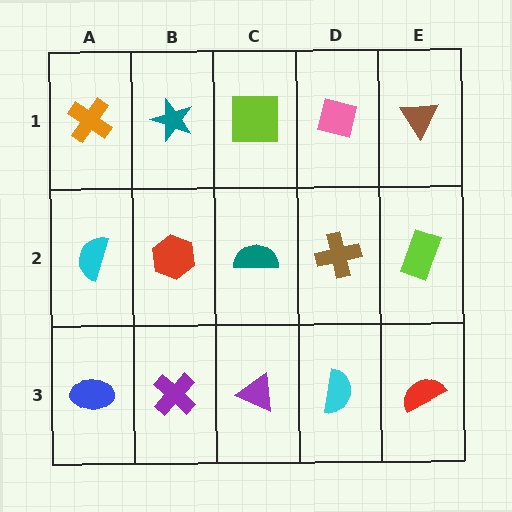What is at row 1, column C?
A lime square.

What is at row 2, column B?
A red hexagon.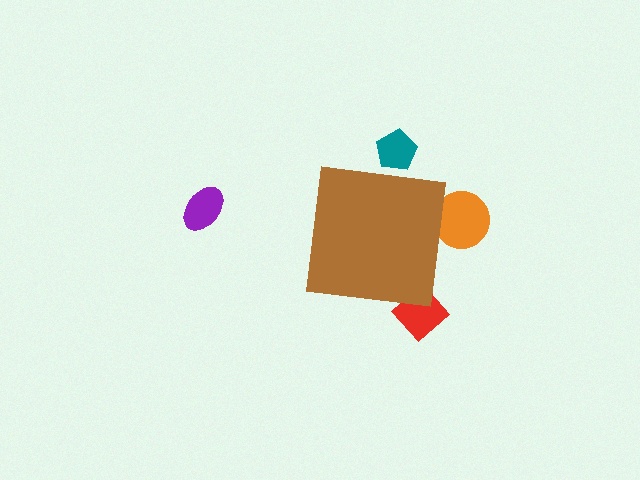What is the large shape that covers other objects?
A brown square.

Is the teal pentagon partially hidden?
Yes, the teal pentagon is partially hidden behind the brown square.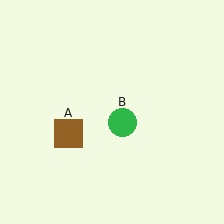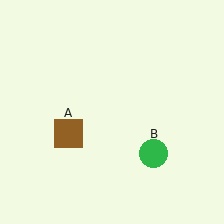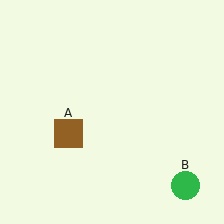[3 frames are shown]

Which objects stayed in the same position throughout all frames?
Brown square (object A) remained stationary.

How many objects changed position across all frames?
1 object changed position: green circle (object B).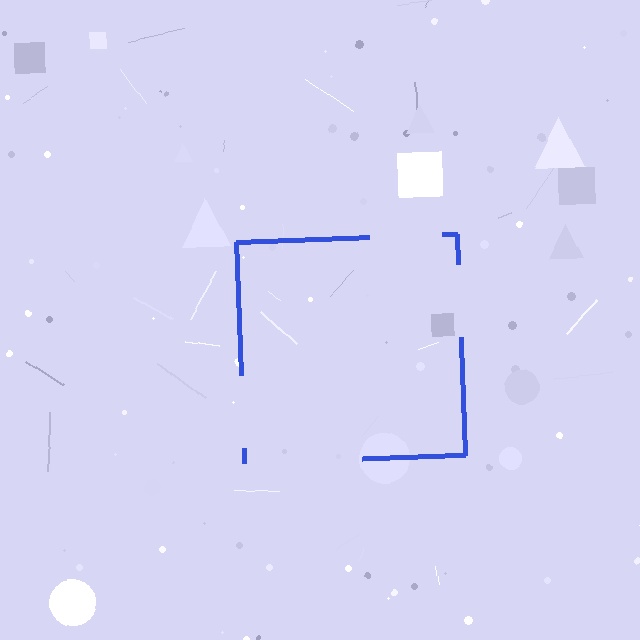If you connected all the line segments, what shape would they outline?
They would outline a square.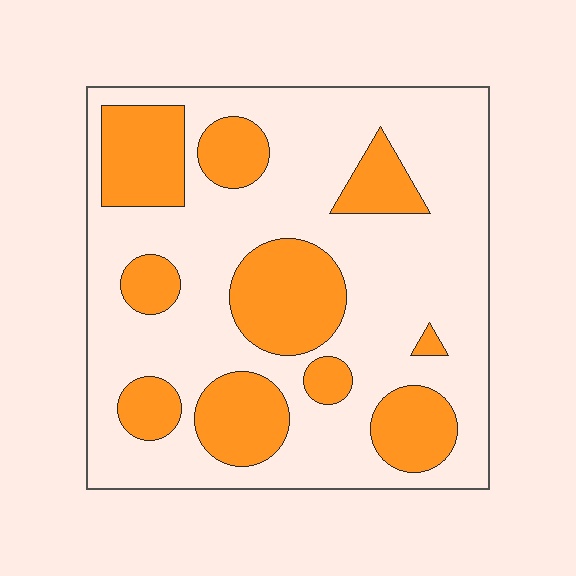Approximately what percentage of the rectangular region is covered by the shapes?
Approximately 30%.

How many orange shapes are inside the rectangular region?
10.